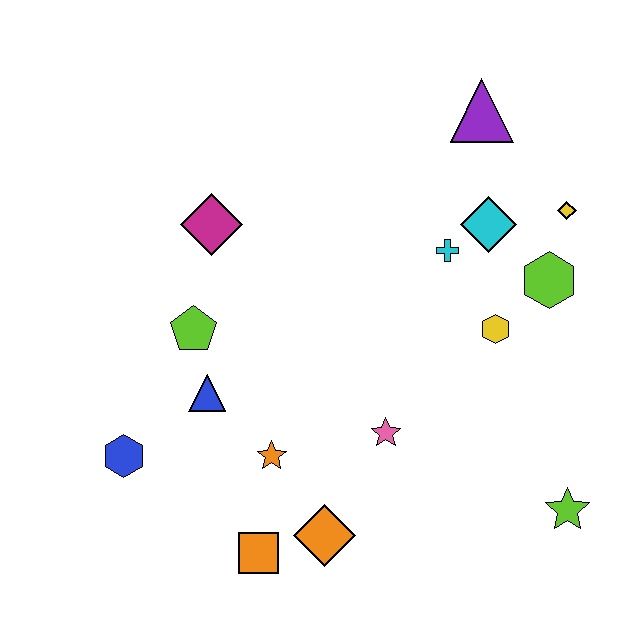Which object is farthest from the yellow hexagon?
The blue hexagon is farthest from the yellow hexagon.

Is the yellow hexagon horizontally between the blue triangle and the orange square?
No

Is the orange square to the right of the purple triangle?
No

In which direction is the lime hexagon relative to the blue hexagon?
The lime hexagon is to the right of the blue hexagon.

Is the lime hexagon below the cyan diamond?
Yes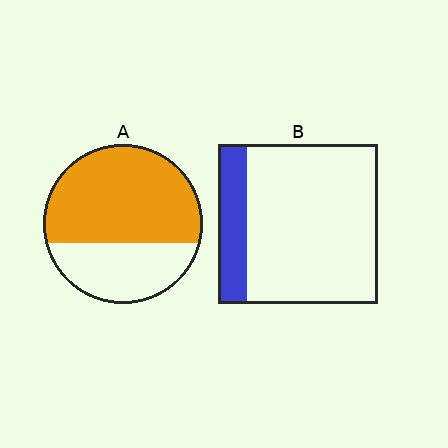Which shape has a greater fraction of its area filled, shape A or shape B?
Shape A.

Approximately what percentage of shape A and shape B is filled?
A is approximately 65% and B is approximately 20%.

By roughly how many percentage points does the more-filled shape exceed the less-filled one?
By roughly 45 percentage points (A over B).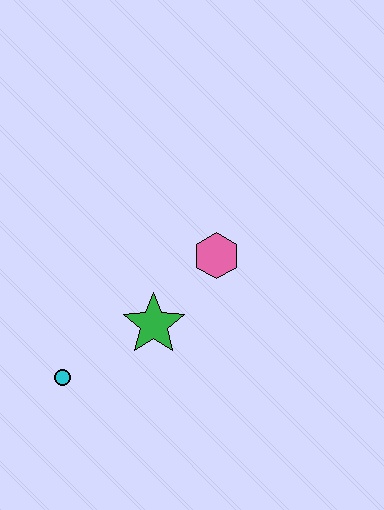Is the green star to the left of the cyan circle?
No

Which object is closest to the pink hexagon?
The green star is closest to the pink hexagon.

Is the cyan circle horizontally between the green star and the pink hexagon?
No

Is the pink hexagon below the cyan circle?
No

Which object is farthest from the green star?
The cyan circle is farthest from the green star.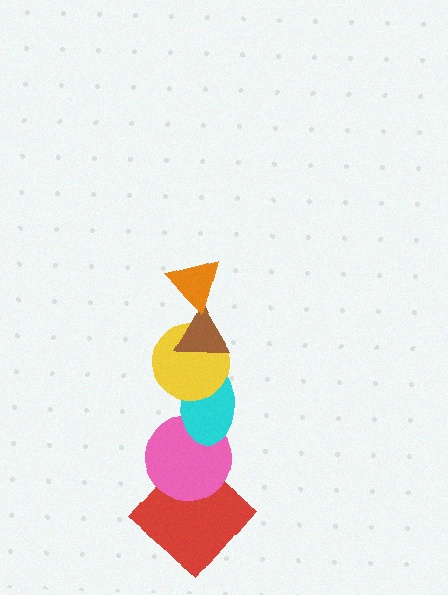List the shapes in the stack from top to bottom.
From top to bottom: the orange triangle, the brown triangle, the yellow circle, the cyan ellipse, the pink circle, the red diamond.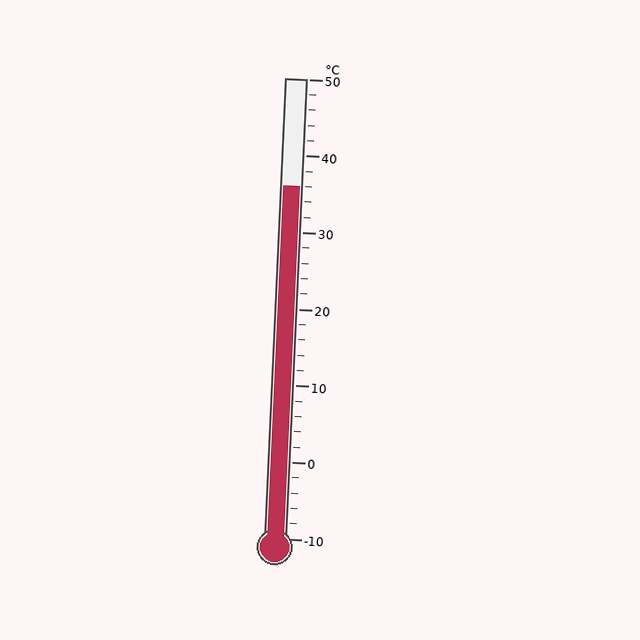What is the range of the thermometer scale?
The thermometer scale ranges from -10°C to 50°C.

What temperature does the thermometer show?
The thermometer shows approximately 36°C.